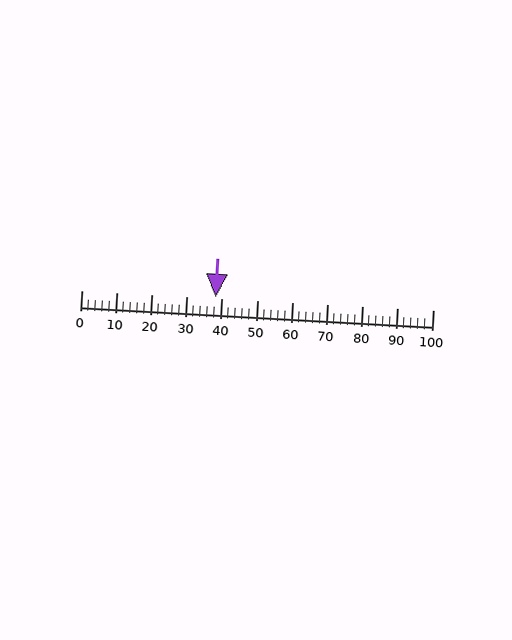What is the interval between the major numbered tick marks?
The major tick marks are spaced 10 units apart.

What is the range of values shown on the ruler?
The ruler shows values from 0 to 100.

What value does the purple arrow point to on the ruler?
The purple arrow points to approximately 38.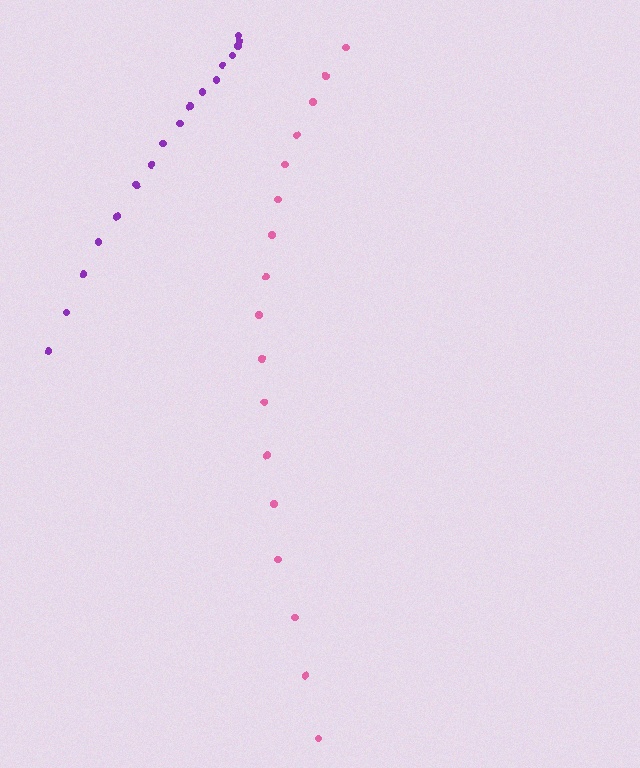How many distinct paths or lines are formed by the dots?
There are 2 distinct paths.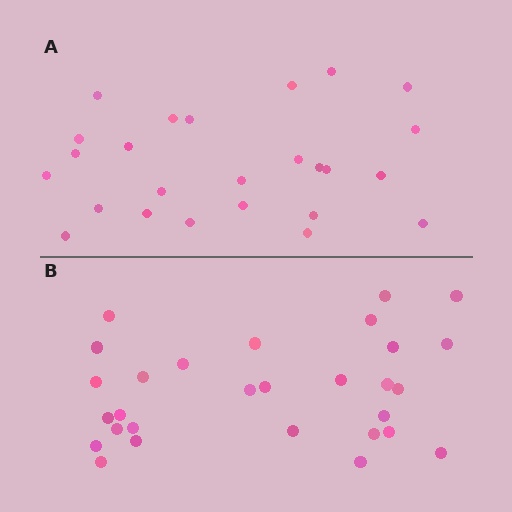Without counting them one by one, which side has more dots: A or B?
Region B (the bottom region) has more dots.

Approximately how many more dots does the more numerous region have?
Region B has about 4 more dots than region A.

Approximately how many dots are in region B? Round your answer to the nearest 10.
About 30 dots. (The exact count is 29, which rounds to 30.)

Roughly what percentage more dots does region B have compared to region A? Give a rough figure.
About 15% more.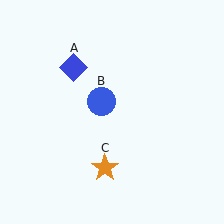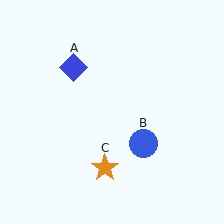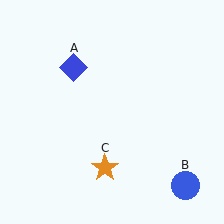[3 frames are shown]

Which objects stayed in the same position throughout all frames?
Blue diamond (object A) and orange star (object C) remained stationary.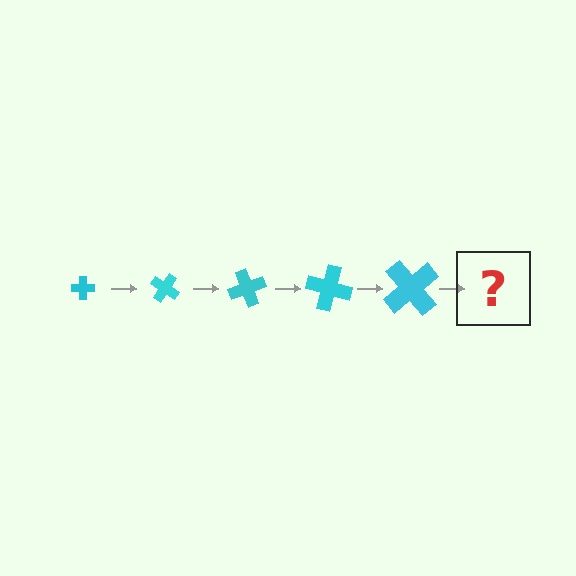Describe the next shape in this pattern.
It should be a cross, larger than the previous one and rotated 175 degrees from the start.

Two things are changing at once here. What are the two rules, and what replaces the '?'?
The two rules are that the cross grows larger each step and it rotates 35 degrees each step. The '?' should be a cross, larger than the previous one and rotated 175 degrees from the start.